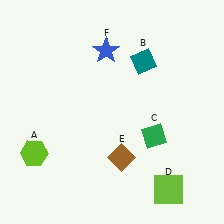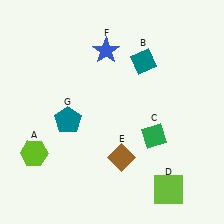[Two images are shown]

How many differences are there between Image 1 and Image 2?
There is 1 difference between the two images.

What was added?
A teal pentagon (G) was added in Image 2.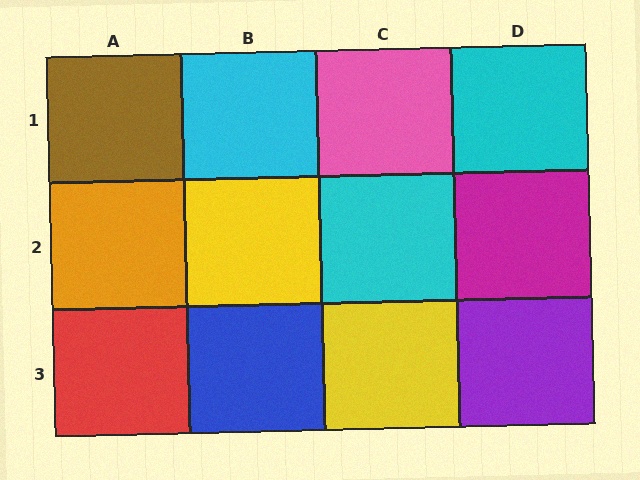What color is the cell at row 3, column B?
Blue.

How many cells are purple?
1 cell is purple.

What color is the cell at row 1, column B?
Cyan.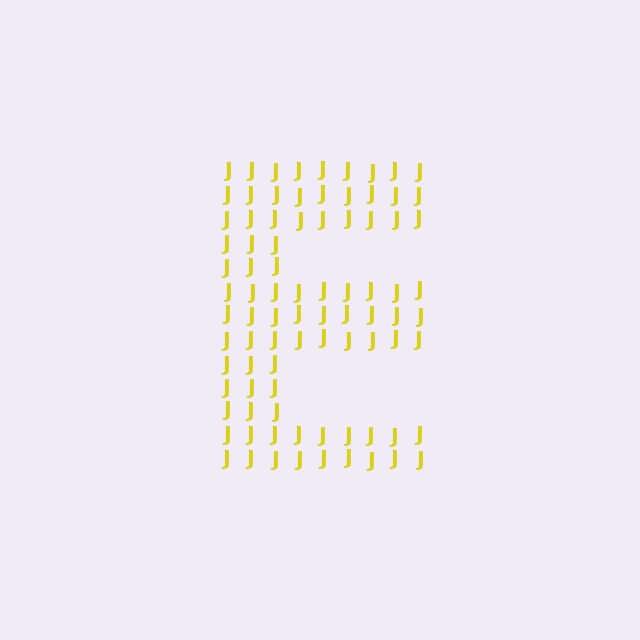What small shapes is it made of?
It is made of small letter J's.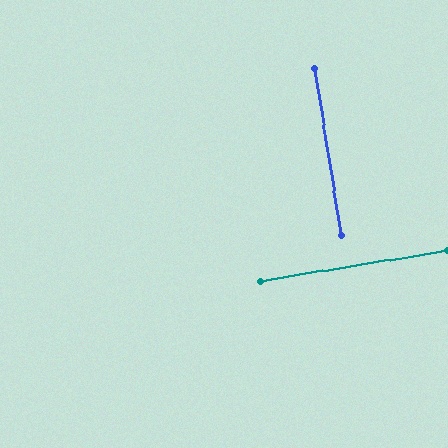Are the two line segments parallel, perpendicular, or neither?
Perpendicular — they meet at approximately 90°.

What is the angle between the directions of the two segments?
Approximately 90 degrees.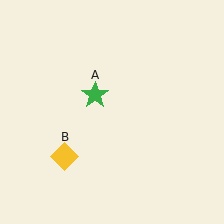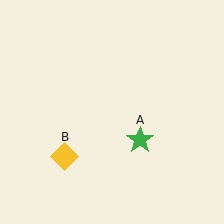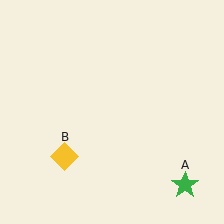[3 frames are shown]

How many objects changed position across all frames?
1 object changed position: green star (object A).